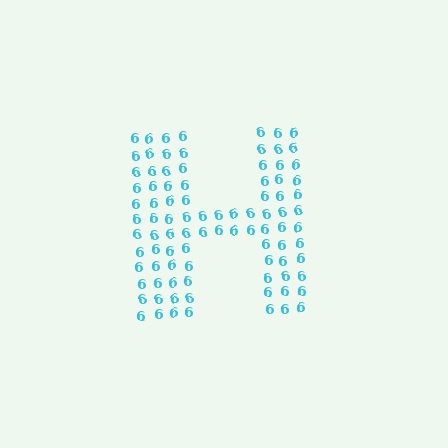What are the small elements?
The small elements are digit 6's.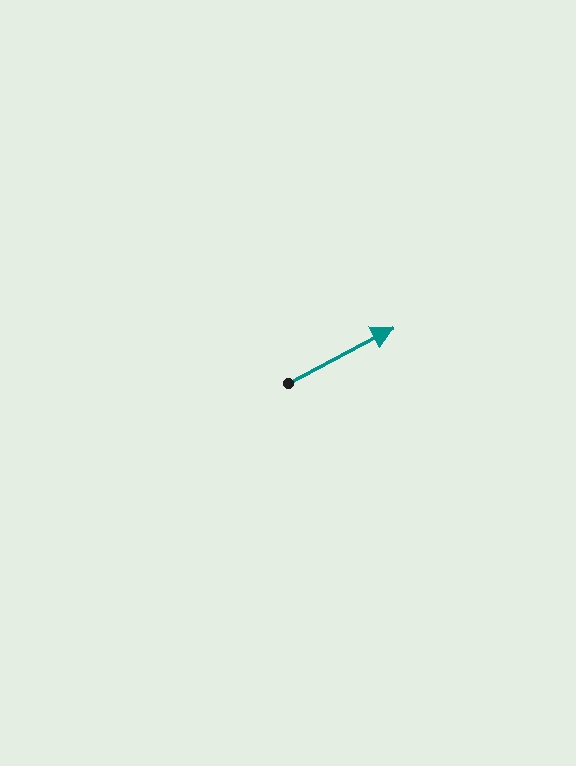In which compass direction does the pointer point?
Northeast.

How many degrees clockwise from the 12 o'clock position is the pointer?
Approximately 62 degrees.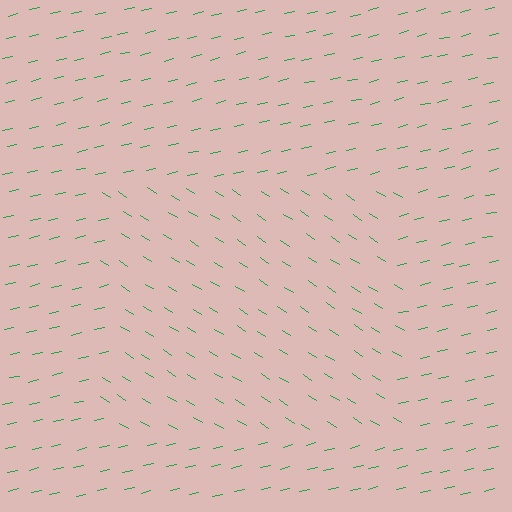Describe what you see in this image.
The image is filled with small green line segments. A rectangle region in the image has lines oriented differently from the surrounding lines, creating a visible texture boundary.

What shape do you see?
I see a rectangle.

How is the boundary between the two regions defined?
The boundary is defined purely by a change in line orientation (approximately 45 degrees difference). All lines are the same color and thickness.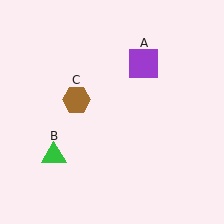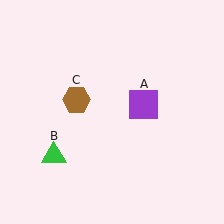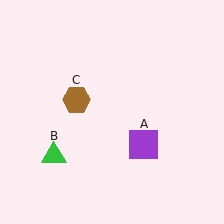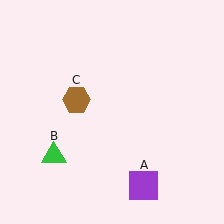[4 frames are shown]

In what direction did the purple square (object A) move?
The purple square (object A) moved down.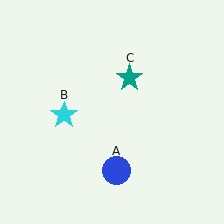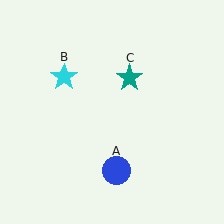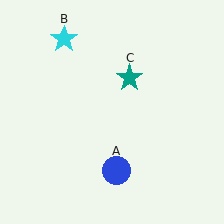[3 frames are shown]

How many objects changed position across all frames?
1 object changed position: cyan star (object B).